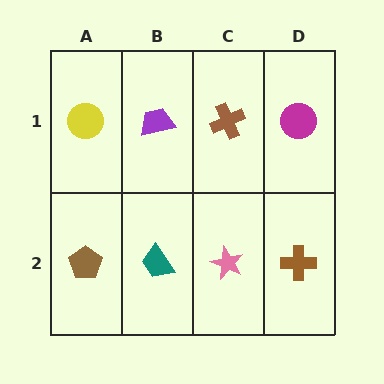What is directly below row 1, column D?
A brown cross.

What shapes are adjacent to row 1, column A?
A brown pentagon (row 2, column A), a purple trapezoid (row 1, column B).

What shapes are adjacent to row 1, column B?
A teal trapezoid (row 2, column B), a yellow circle (row 1, column A), a brown cross (row 1, column C).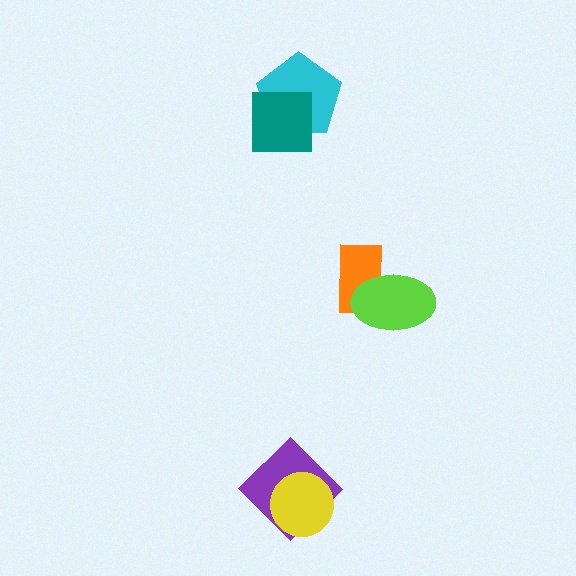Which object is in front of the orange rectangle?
The lime ellipse is in front of the orange rectangle.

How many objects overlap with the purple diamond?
1 object overlaps with the purple diamond.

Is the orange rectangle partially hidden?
Yes, it is partially covered by another shape.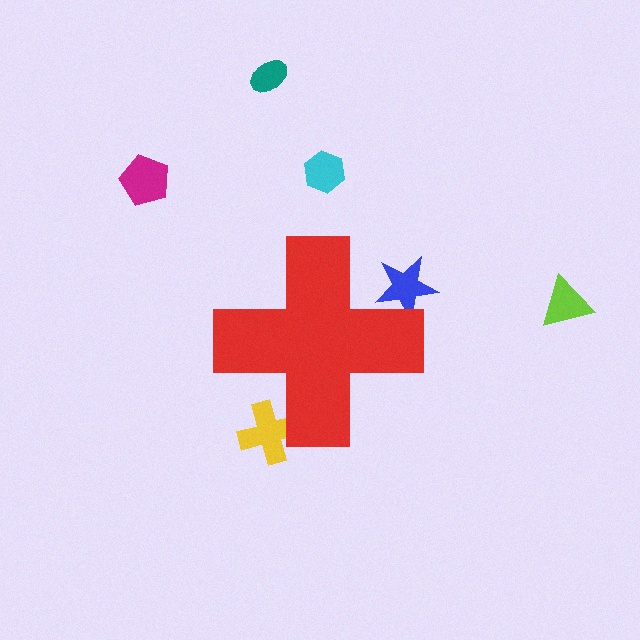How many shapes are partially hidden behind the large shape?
2 shapes are partially hidden.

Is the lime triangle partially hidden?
No, the lime triangle is fully visible.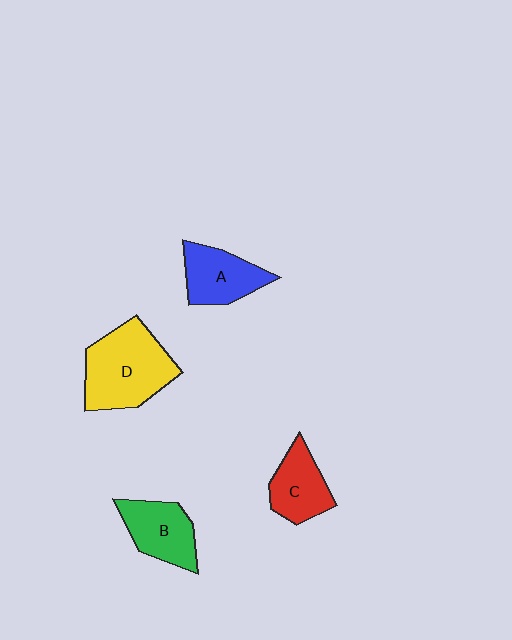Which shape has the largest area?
Shape D (yellow).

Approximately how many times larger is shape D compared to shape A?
Approximately 1.6 times.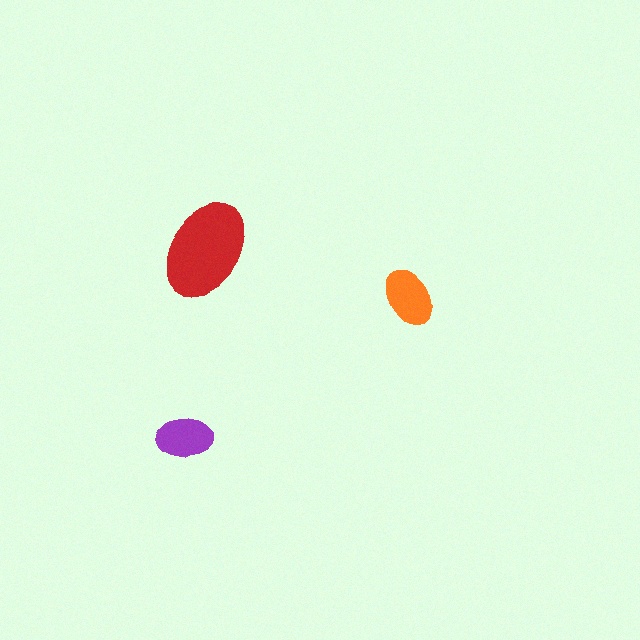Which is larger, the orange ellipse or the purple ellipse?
The orange one.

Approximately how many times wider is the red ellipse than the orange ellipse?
About 1.5 times wider.